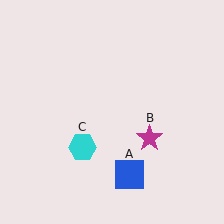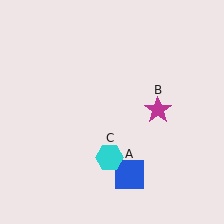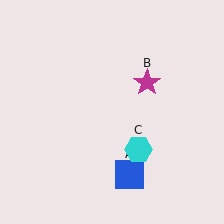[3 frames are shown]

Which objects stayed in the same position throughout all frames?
Blue square (object A) remained stationary.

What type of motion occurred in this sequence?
The magenta star (object B), cyan hexagon (object C) rotated counterclockwise around the center of the scene.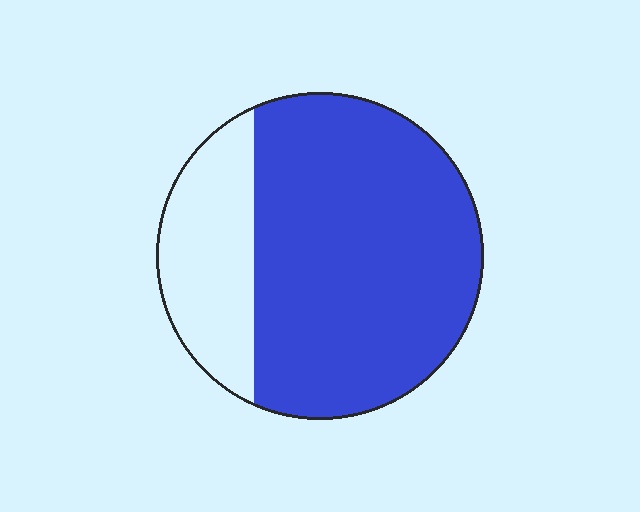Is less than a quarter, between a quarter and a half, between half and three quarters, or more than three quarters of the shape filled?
Between half and three quarters.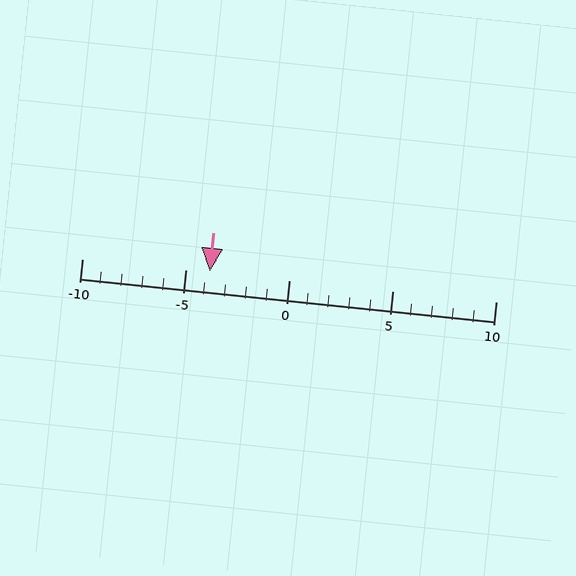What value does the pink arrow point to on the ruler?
The pink arrow points to approximately -4.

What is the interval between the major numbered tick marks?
The major tick marks are spaced 5 units apart.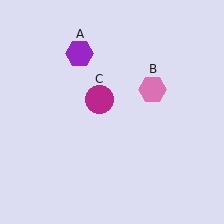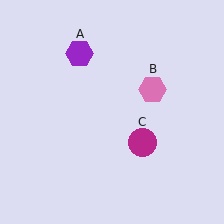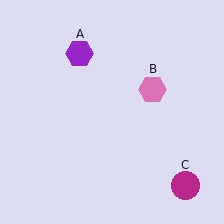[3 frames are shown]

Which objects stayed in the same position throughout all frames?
Purple hexagon (object A) and pink hexagon (object B) remained stationary.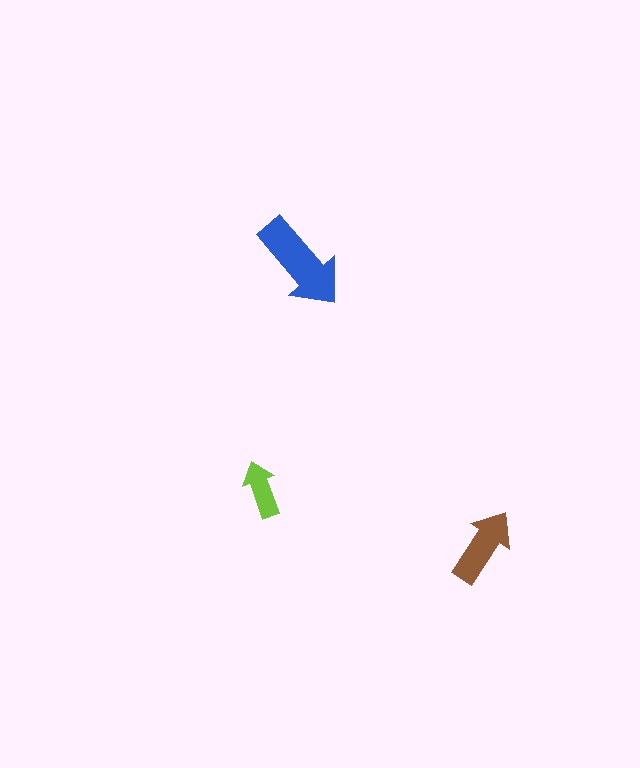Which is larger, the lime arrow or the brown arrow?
The brown one.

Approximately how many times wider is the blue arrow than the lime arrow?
About 2 times wider.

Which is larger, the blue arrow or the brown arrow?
The blue one.